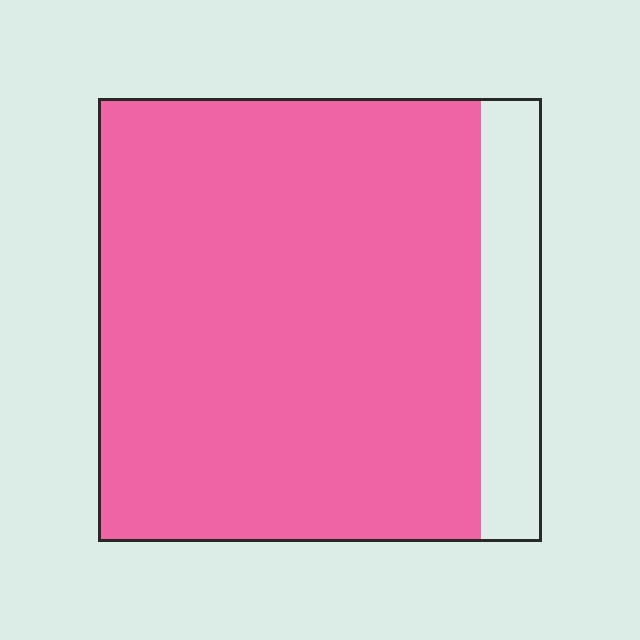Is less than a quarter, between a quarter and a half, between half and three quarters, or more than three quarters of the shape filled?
More than three quarters.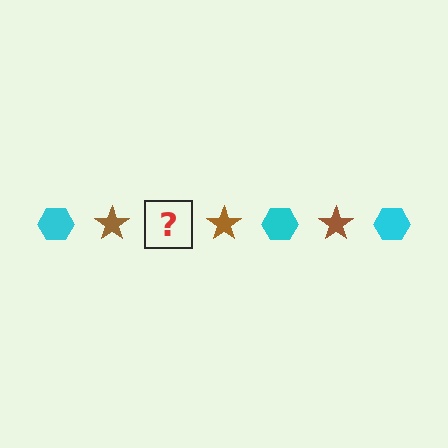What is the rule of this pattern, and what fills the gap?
The rule is that the pattern alternates between cyan hexagon and brown star. The gap should be filled with a cyan hexagon.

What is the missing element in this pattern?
The missing element is a cyan hexagon.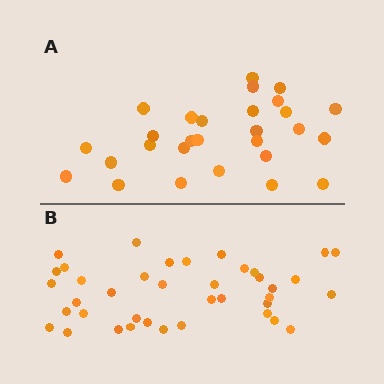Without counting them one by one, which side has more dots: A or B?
Region B (the bottom region) has more dots.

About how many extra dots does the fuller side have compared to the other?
Region B has roughly 12 or so more dots than region A.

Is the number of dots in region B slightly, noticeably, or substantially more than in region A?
Region B has noticeably more, but not dramatically so. The ratio is roughly 1.4 to 1.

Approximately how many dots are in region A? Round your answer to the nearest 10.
About 30 dots. (The exact count is 28, which rounds to 30.)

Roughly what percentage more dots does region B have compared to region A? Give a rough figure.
About 40% more.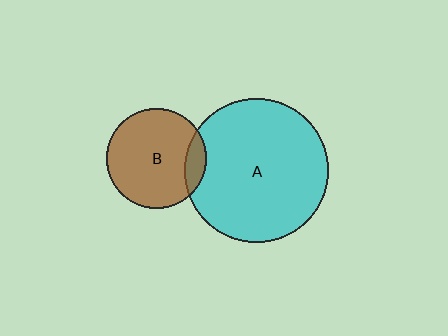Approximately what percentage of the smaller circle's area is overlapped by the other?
Approximately 15%.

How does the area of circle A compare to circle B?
Approximately 2.1 times.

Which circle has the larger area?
Circle A (cyan).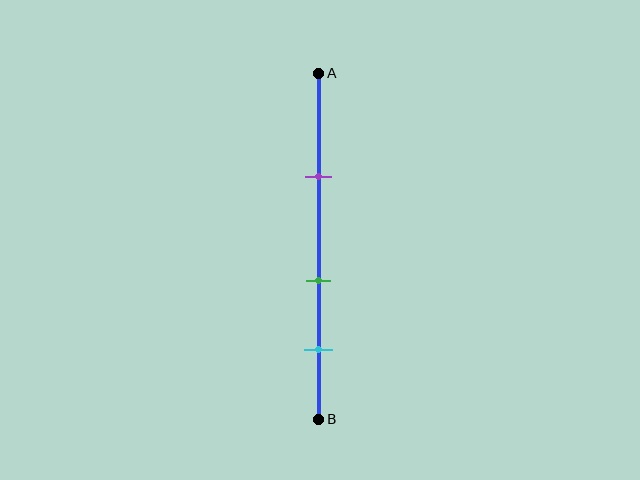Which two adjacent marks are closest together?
The green and cyan marks are the closest adjacent pair.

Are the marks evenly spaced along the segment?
Yes, the marks are approximately evenly spaced.